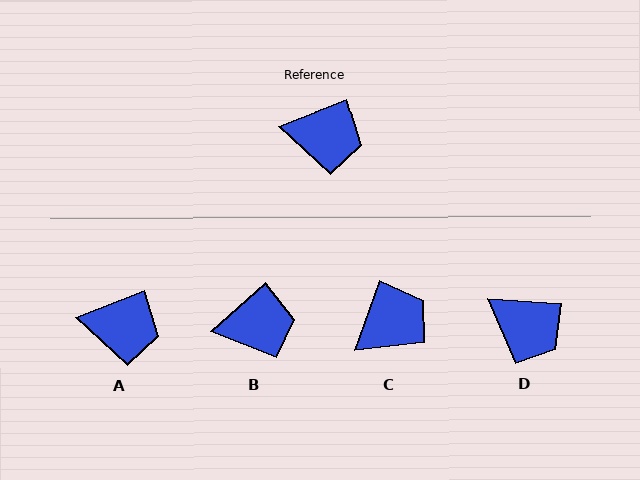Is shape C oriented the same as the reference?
No, it is off by about 49 degrees.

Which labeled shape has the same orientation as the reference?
A.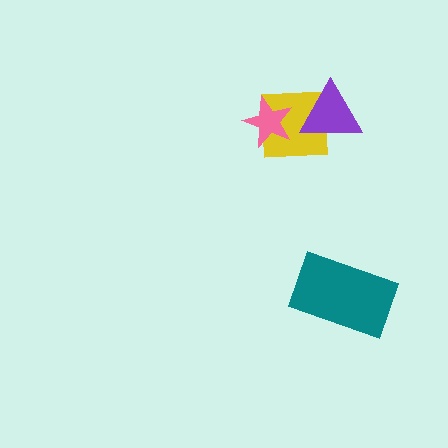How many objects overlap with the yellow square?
2 objects overlap with the yellow square.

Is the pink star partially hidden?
No, no other shape covers it.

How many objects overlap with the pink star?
1 object overlaps with the pink star.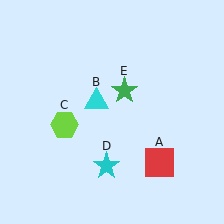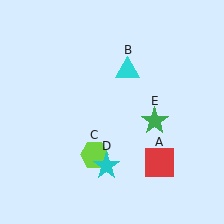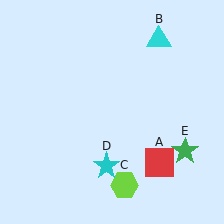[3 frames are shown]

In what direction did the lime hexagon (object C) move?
The lime hexagon (object C) moved down and to the right.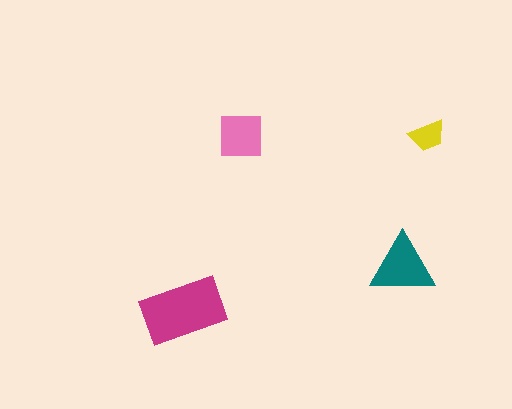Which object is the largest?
The magenta rectangle.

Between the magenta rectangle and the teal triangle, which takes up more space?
The magenta rectangle.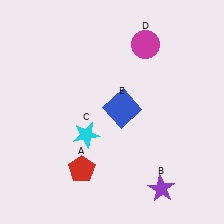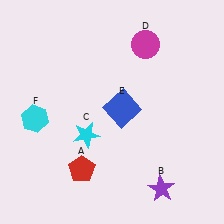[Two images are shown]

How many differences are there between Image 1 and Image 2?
There is 1 difference between the two images.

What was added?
A cyan hexagon (F) was added in Image 2.